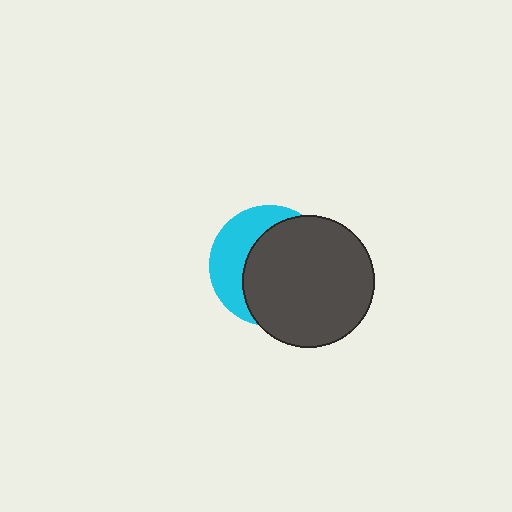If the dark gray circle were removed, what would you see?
You would see the complete cyan circle.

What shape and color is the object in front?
The object in front is a dark gray circle.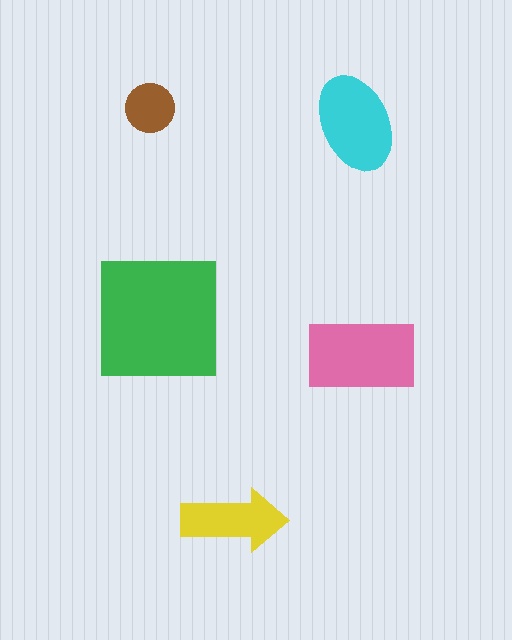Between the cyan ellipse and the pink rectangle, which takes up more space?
The pink rectangle.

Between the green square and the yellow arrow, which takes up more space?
The green square.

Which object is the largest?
The green square.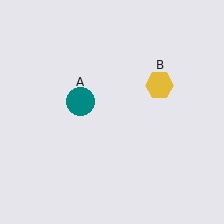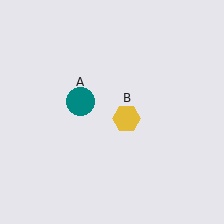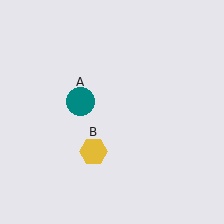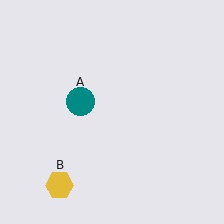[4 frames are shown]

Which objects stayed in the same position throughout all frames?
Teal circle (object A) remained stationary.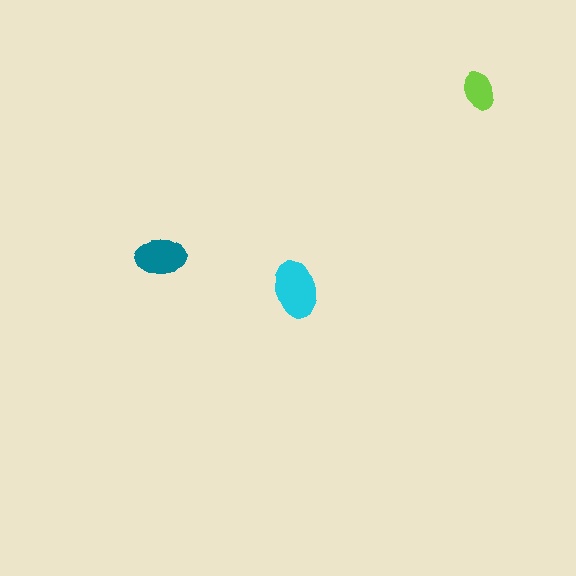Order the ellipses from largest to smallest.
the cyan one, the teal one, the lime one.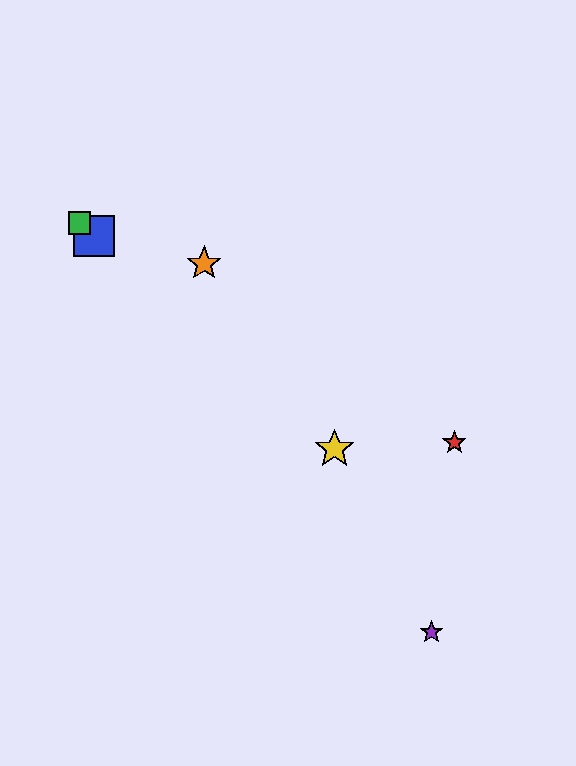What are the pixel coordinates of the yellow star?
The yellow star is at (335, 449).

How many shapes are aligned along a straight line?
3 shapes (the blue square, the green square, the yellow star) are aligned along a straight line.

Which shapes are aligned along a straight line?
The blue square, the green square, the yellow star are aligned along a straight line.